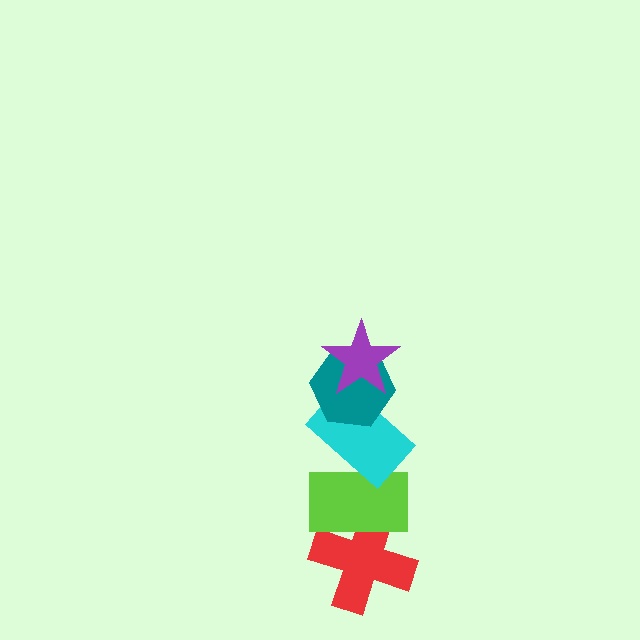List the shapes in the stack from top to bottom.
From top to bottom: the purple star, the teal hexagon, the cyan rectangle, the lime rectangle, the red cross.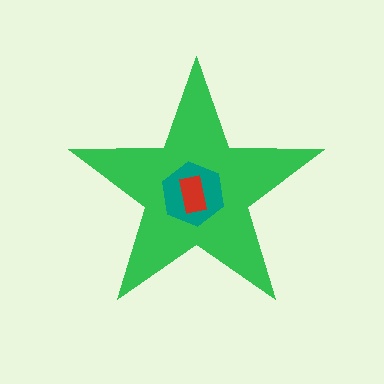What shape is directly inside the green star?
The teal hexagon.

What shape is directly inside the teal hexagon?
The red rectangle.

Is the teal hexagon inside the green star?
Yes.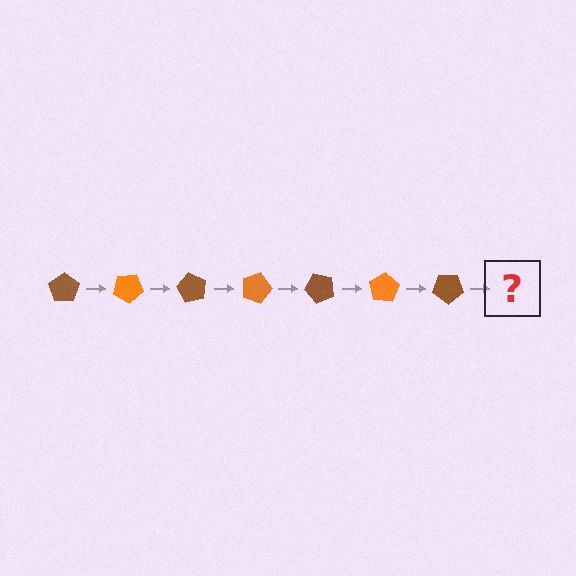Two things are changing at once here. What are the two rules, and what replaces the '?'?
The two rules are that it rotates 30 degrees each step and the color cycles through brown and orange. The '?' should be an orange pentagon, rotated 210 degrees from the start.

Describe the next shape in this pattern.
It should be an orange pentagon, rotated 210 degrees from the start.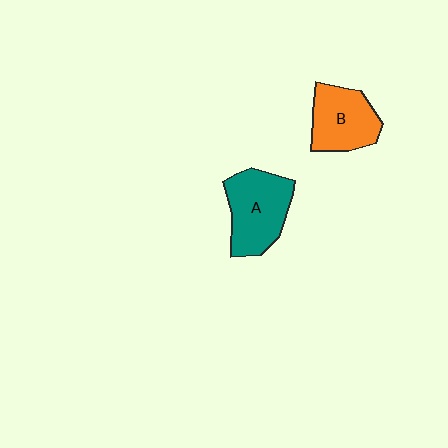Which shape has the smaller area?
Shape B (orange).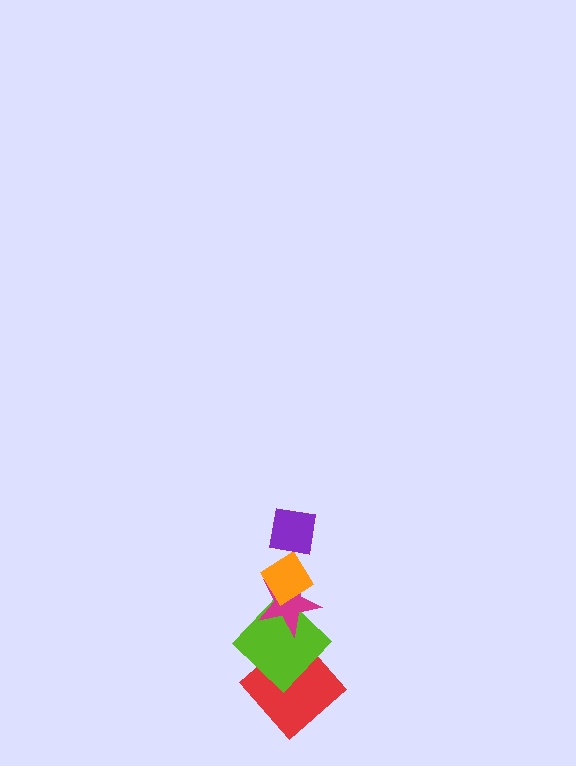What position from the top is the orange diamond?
The orange diamond is 2nd from the top.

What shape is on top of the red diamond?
The lime diamond is on top of the red diamond.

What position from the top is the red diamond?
The red diamond is 5th from the top.